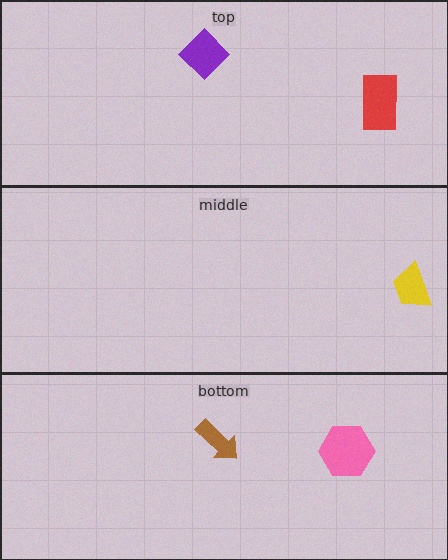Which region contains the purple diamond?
The top region.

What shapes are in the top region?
The purple diamond, the red rectangle.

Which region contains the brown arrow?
The bottom region.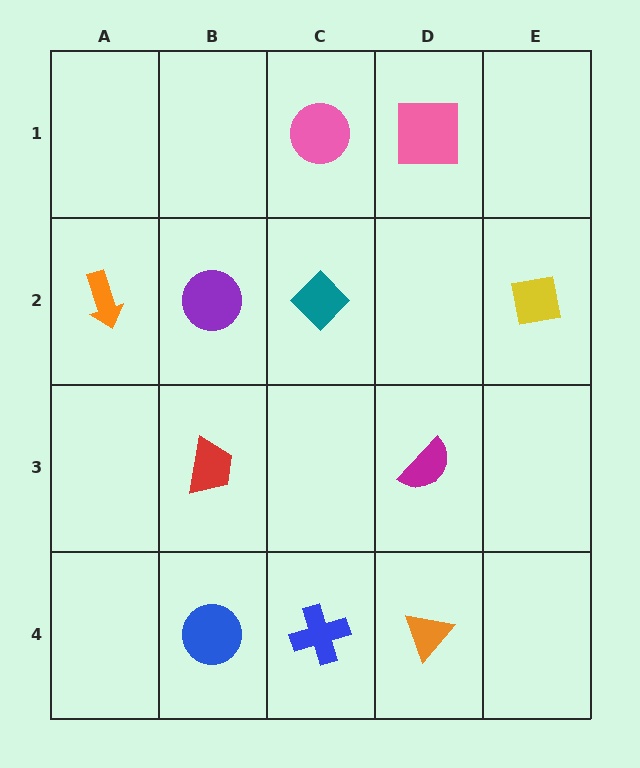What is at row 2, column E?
A yellow square.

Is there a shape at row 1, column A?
No, that cell is empty.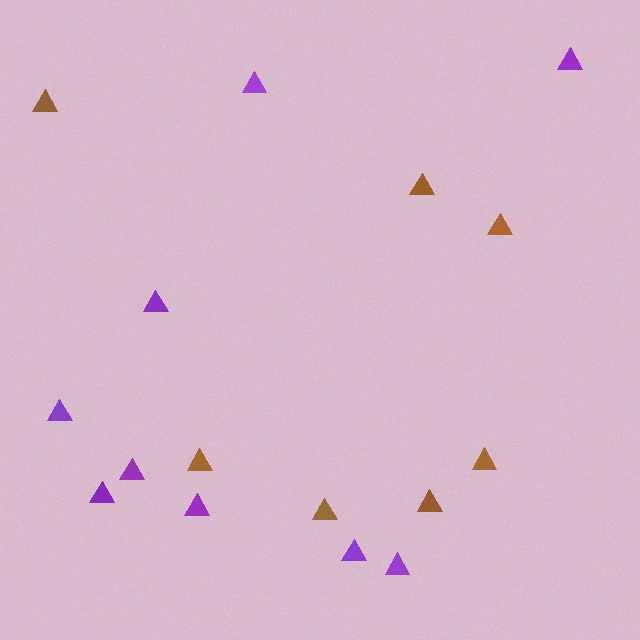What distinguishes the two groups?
There are 2 groups: one group of brown triangles (7) and one group of purple triangles (9).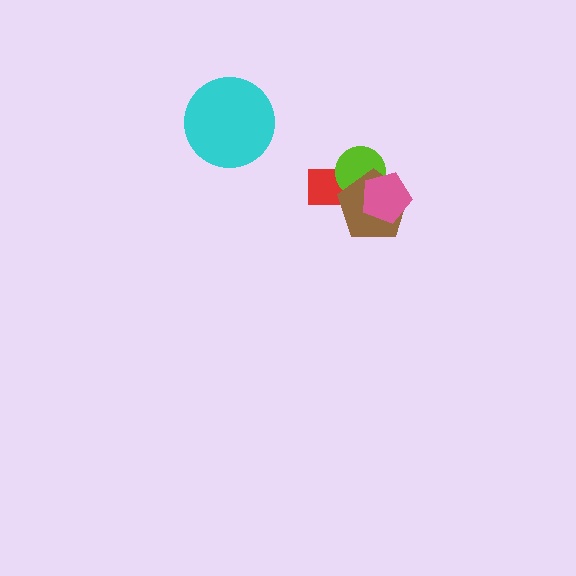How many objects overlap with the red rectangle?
3 objects overlap with the red rectangle.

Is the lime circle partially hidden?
Yes, it is partially covered by another shape.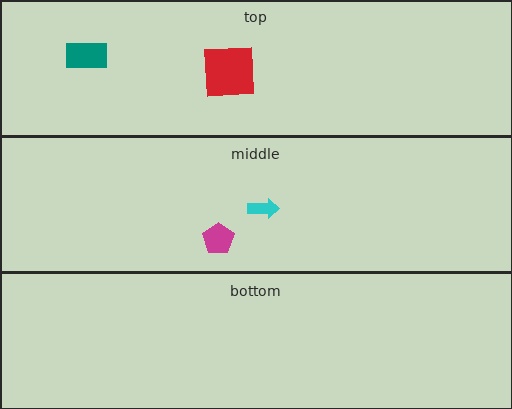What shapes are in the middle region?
The cyan arrow, the magenta pentagon.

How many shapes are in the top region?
2.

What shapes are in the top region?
The red square, the teal rectangle.